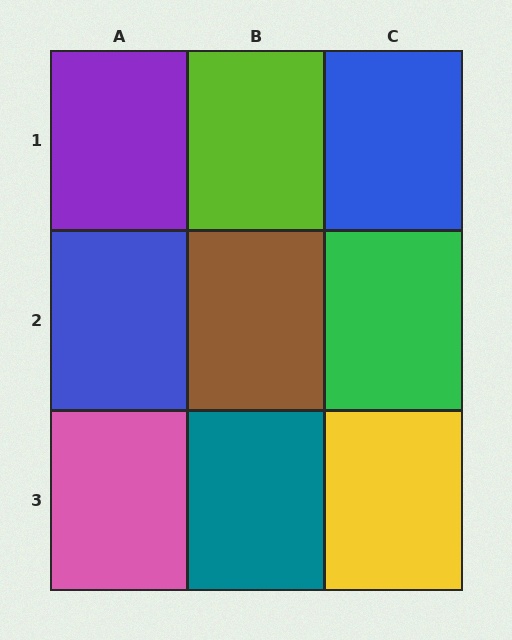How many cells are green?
1 cell is green.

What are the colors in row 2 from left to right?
Blue, brown, green.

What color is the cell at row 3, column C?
Yellow.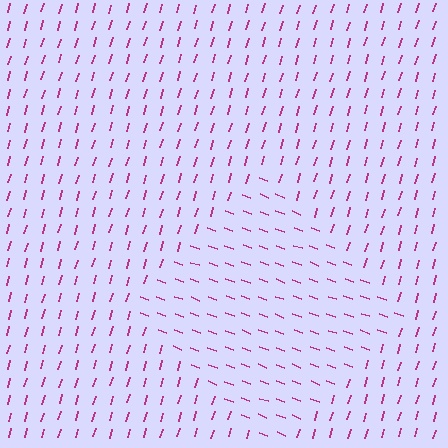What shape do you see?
I see a diamond.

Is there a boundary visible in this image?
Yes, there is a texture boundary formed by a change in line orientation.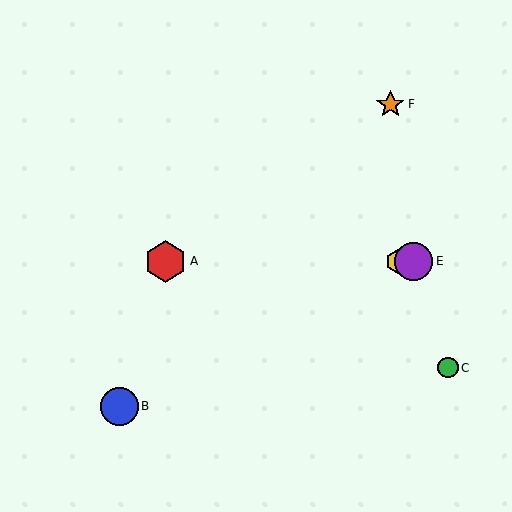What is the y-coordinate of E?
Object E is at y≈261.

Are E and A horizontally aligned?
Yes, both are at y≈261.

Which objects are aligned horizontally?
Objects A, D, E are aligned horizontally.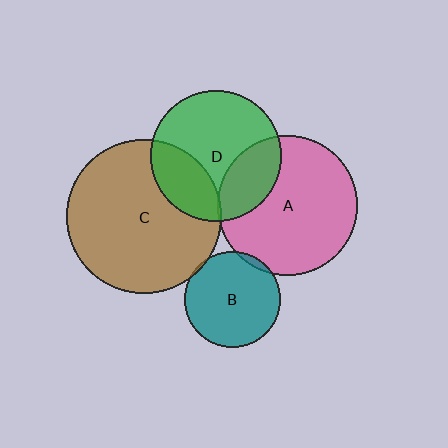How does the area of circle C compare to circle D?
Approximately 1.4 times.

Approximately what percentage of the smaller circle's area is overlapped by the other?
Approximately 5%.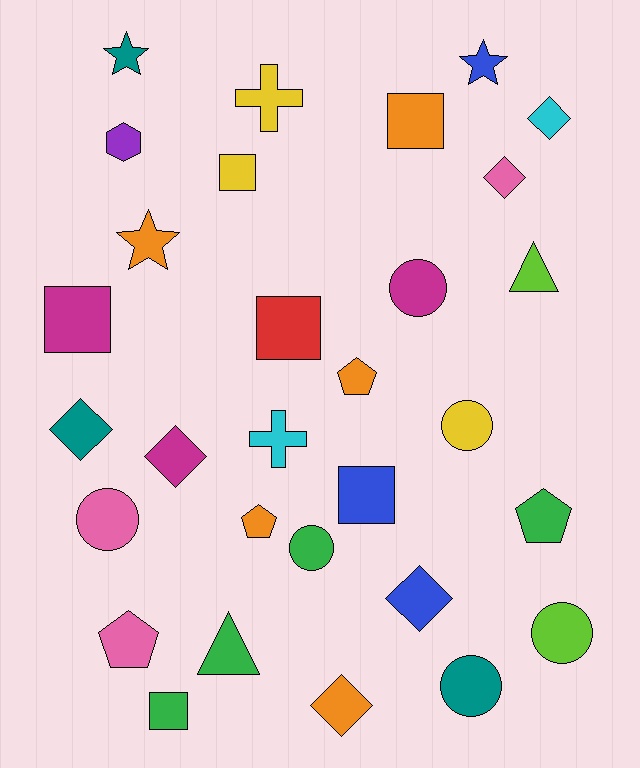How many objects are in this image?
There are 30 objects.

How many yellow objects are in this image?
There are 3 yellow objects.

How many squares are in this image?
There are 6 squares.